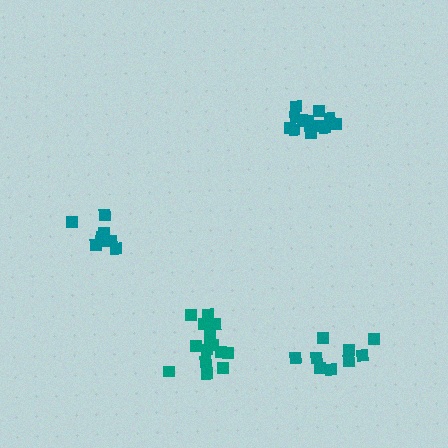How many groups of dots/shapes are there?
There are 4 groups.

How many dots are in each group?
Group 1: 9 dots, Group 2: 14 dots, Group 3: 9 dots, Group 4: 15 dots (47 total).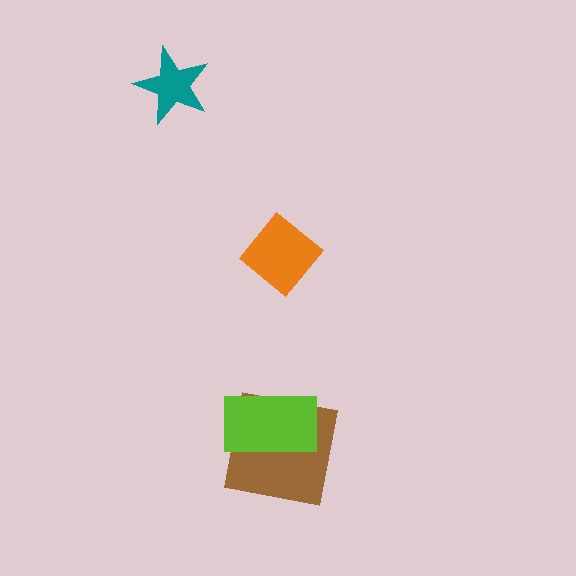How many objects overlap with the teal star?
0 objects overlap with the teal star.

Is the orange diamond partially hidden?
No, no other shape covers it.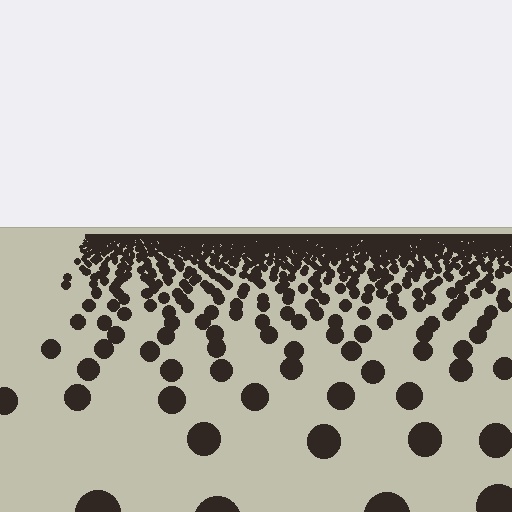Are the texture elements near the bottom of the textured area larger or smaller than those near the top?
Larger. Near the bottom, elements are closer to the viewer and appear at a bigger on-screen size.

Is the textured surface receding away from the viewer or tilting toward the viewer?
The surface is receding away from the viewer. Texture elements get smaller and denser toward the top.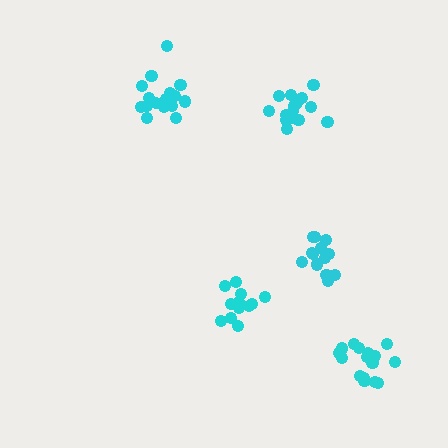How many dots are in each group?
Group 1: 12 dots, Group 2: 15 dots, Group 3: 16 dots, Group 4: 16 dots, Group 5: 16 dots (75 total).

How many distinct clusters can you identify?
There are 5 distinct clusters.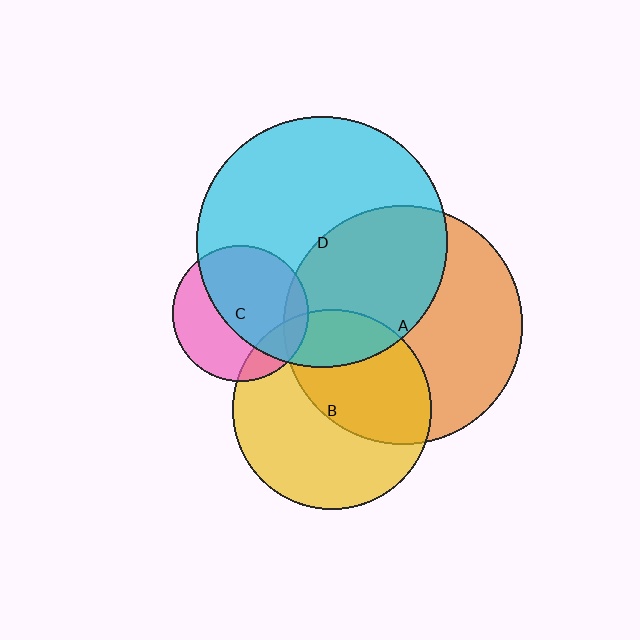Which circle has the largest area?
Circle D (cyan).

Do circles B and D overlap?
Yes.